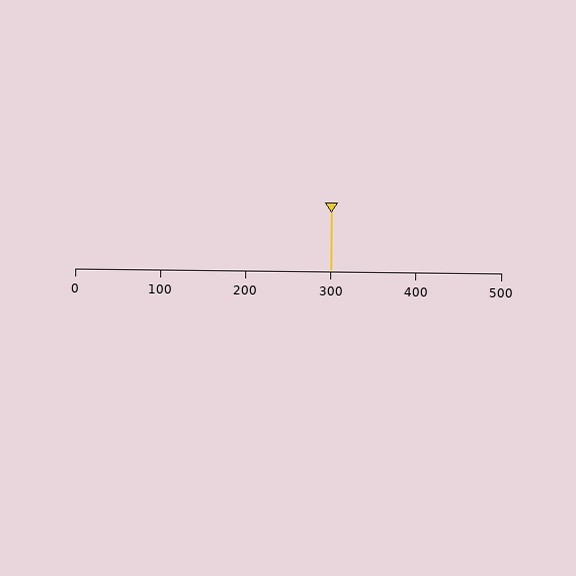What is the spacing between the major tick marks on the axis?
The major ticks are spaced 100 apart.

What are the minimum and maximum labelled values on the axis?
The axis runs from 0 to 500.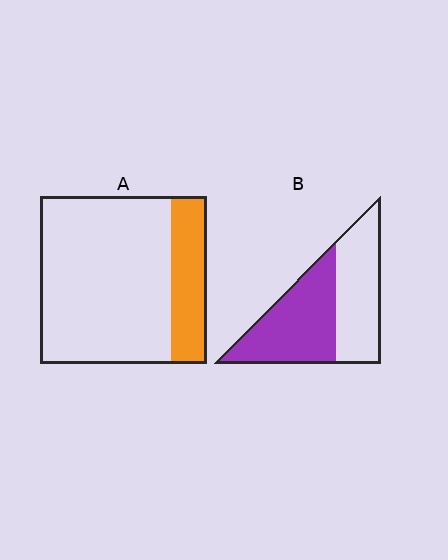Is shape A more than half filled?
No.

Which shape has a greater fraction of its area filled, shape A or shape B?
Shape B.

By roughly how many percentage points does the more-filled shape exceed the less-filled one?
By roughly 30 percentage points (B over A).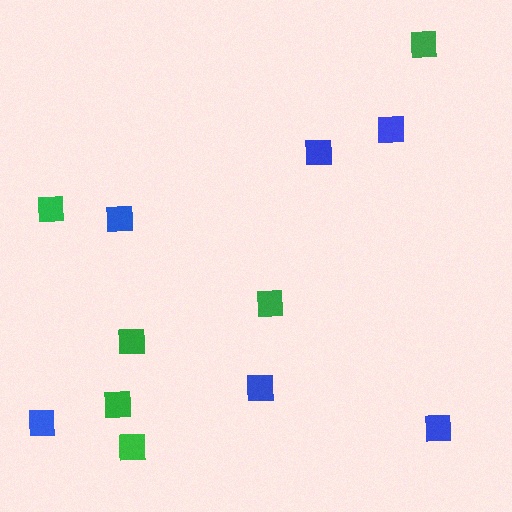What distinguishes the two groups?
There are 2 groups: one group of blue squares (6) and one group of green squares (6).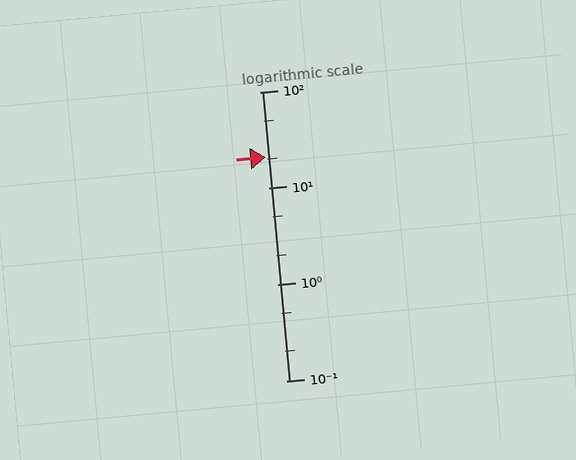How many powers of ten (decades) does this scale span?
The scale spans 3 decades, from 0.1 to 100.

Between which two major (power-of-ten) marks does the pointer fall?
The pointer is between 10 and 100.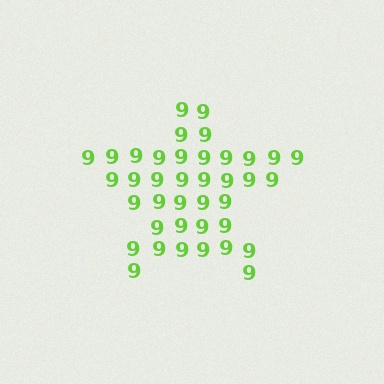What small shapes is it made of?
It is made of small digit 9's.